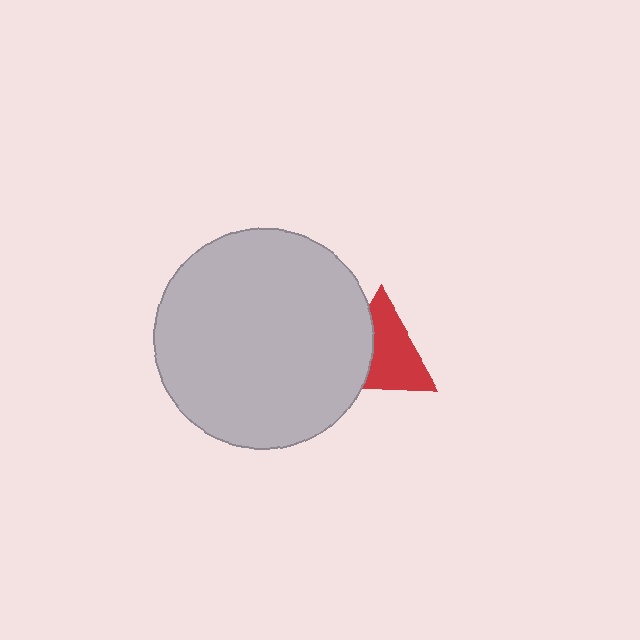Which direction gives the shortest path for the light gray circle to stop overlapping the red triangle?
Moving left gives the shortest separation.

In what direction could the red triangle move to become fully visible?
The red triangle could move right. That would shift it out from behind the light gray circle entirely.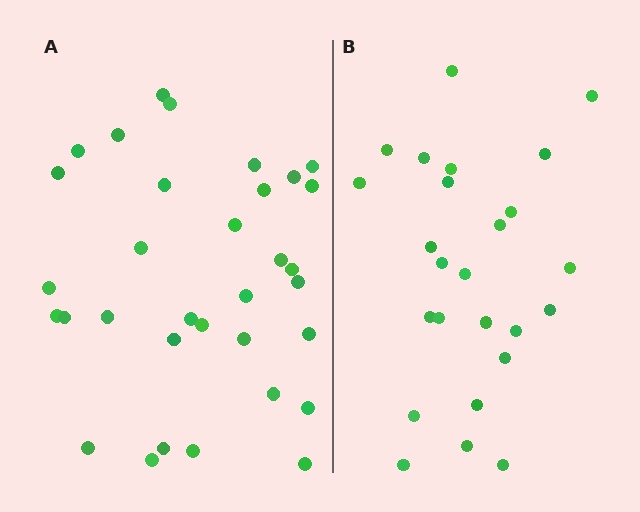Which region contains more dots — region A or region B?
Region A (the left region) has more dots.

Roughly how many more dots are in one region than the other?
Region A has roughly 8 or so more dots than region B.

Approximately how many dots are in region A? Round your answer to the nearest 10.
About 30 dots. (The exact count is 33, which rounds to 30.)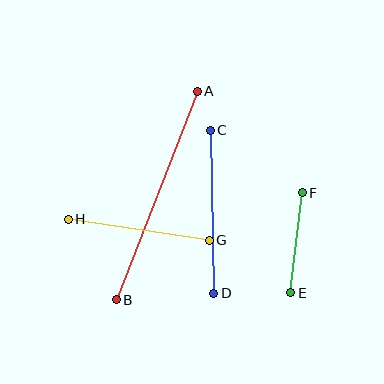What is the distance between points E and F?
The distance is approximately 101 pixels.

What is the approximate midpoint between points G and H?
The midpoint is at approximately (139, 230) pixels.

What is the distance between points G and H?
The distance is approximately 143 pixels.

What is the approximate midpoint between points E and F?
The midpoint is at approximately (296, 243) pixels.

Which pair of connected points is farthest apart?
Points A and B are farthest apart.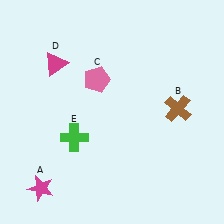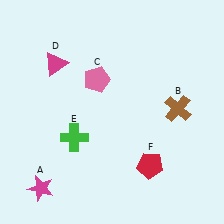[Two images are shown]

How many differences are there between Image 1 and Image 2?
There is 1 difference between the two images.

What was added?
A red pentagon (F) was added in Image 2.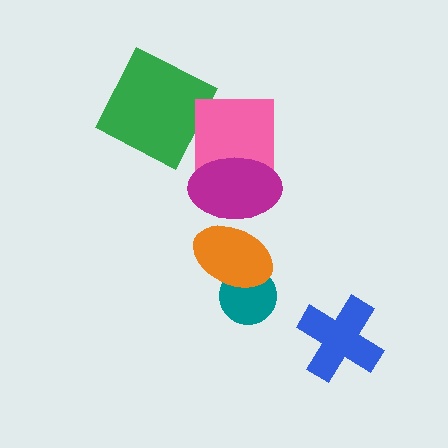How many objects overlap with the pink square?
1 object overlaps with the pink square.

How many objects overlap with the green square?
0 objects overlap with the green square.